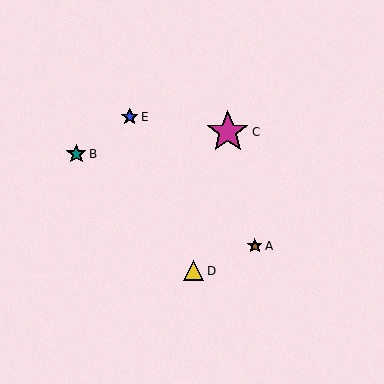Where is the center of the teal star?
The center of the teal star is at (76, 154).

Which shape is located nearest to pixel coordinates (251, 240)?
The brown star (labeled A) at (255, 246) is nearest to that location.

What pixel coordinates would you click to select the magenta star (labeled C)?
Click at (228, 132) to select the magenta star C.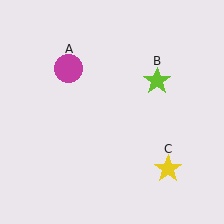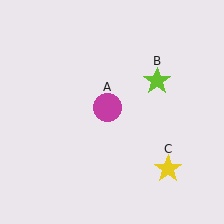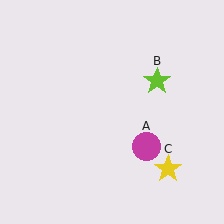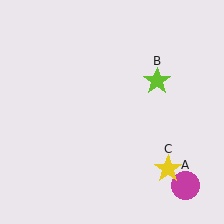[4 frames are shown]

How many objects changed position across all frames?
1 object changed position: magenta circle (object A).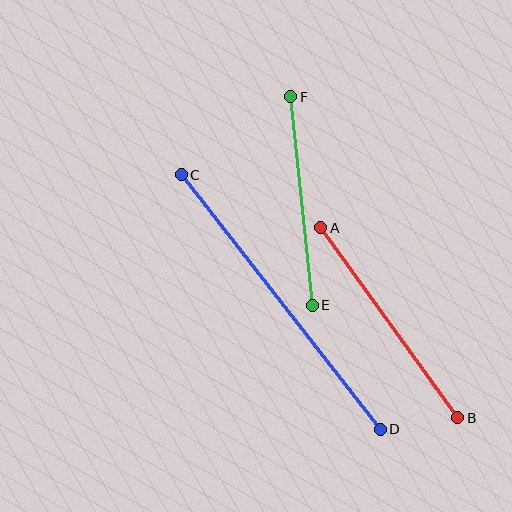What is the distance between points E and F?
The distance is approximately 210 pixels.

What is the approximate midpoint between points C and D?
The midpoint is at approximately (281, 302) pixels.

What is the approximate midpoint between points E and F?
The midpoint is at approximately (302, 201) pixels.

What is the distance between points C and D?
The distance is approximately 323 pixels.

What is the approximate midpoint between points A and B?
The midpoint is at approximately (389, 323) pixels.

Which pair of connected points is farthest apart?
Points C and D are farthest apart.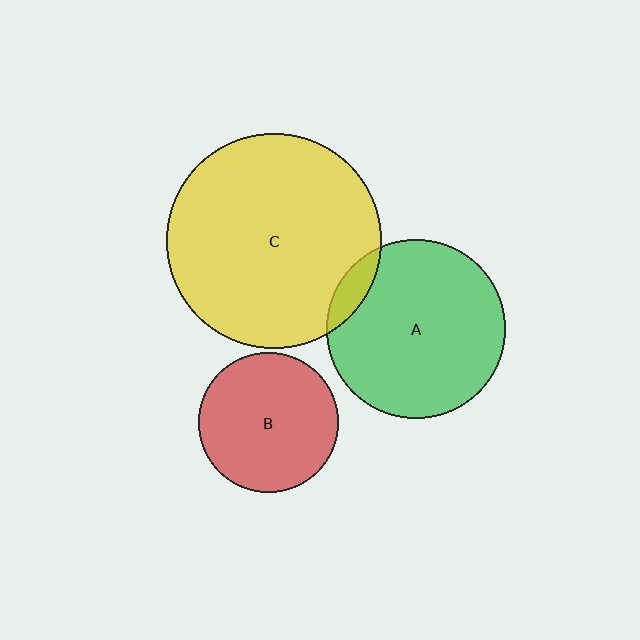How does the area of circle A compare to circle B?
Approximately 1.6 times.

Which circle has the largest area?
Circle C (yellow).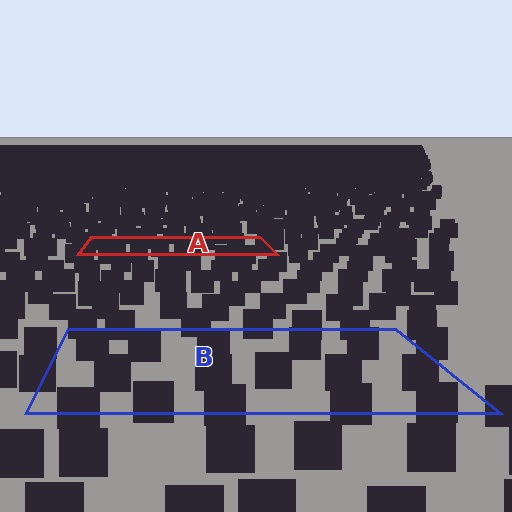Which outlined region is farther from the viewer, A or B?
Region A is farther from the viewer — the texture elements inside it appear smaller and more densely packed.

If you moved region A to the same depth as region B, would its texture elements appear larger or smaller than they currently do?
They would appear larger. At a closer depth, the same texture elements are projected at a bigger on-screen size.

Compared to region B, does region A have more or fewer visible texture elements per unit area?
Region A has more texture elements per unit area — they are packed more densely because it is farther away.